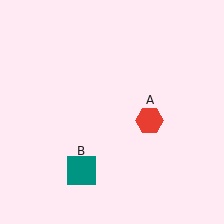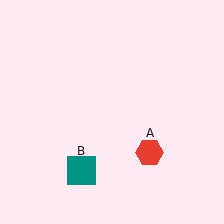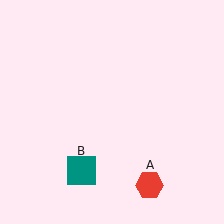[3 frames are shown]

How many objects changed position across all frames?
1 object changed position: red hexagon (object A).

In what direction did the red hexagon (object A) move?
The red hexagon (object A) moved down.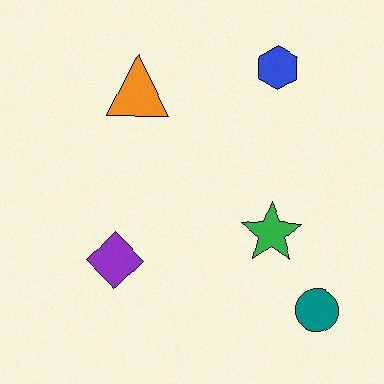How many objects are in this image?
There are 5 objects.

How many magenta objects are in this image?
There are no magenta objects.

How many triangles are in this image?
There is 1 triangle.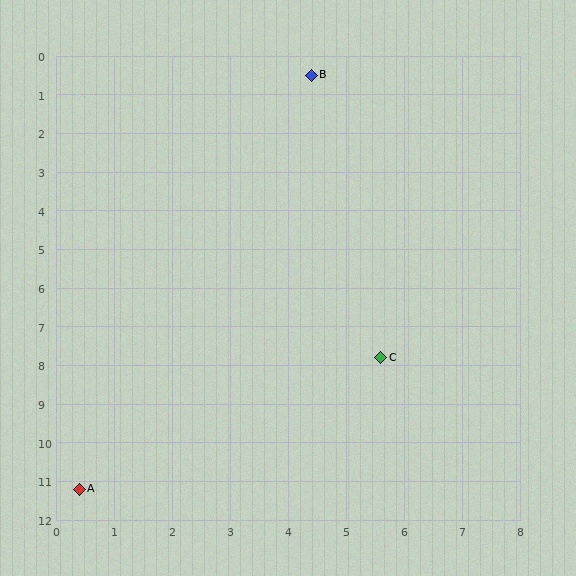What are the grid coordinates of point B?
Point B is at approximately (4.4, 0.5).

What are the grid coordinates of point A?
Point A is at approximately (0.4, 11.2).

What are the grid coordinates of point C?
Point C is at approximately (5.6, 7.8).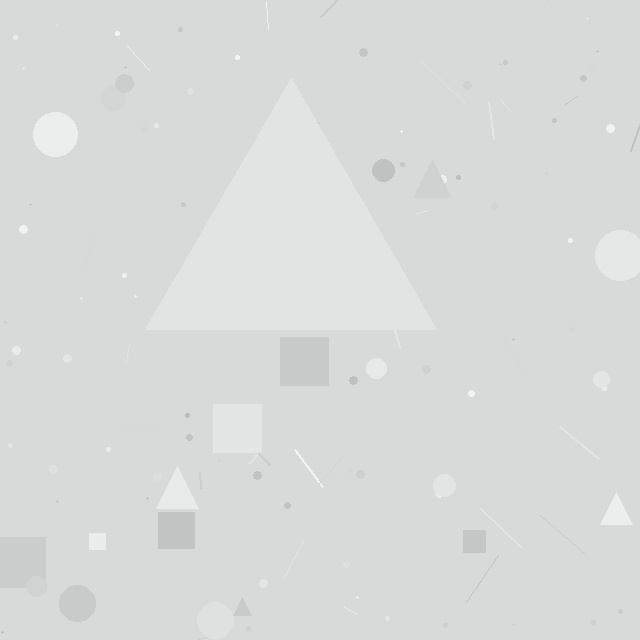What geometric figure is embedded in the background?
A triangle is embedded in the background.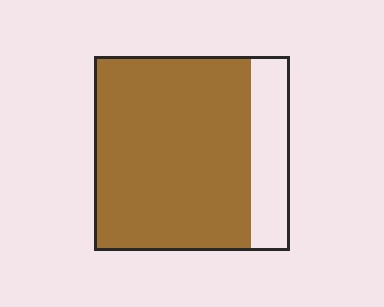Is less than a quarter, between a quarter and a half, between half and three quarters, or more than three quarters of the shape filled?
More than three quarters.